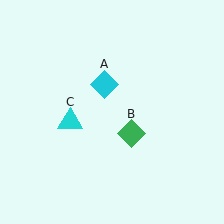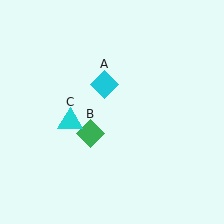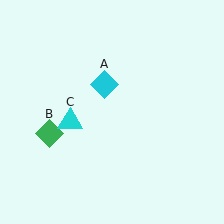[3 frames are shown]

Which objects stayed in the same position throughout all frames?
Cyan diamond (object A) and cyan triangle (object C) remained stationary.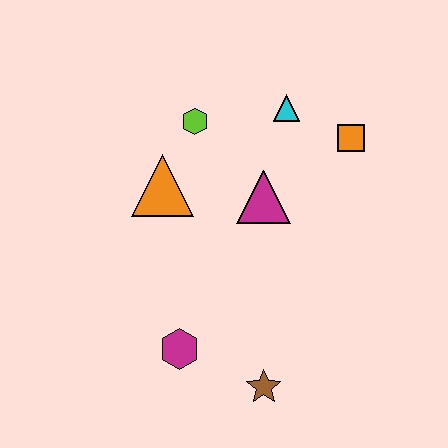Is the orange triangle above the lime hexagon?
No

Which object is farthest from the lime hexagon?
The brown star is farthest from the lime hexagon.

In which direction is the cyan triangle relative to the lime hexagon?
The cyan triangle is to the right of the lime hexagon.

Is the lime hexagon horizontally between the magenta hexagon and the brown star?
Yes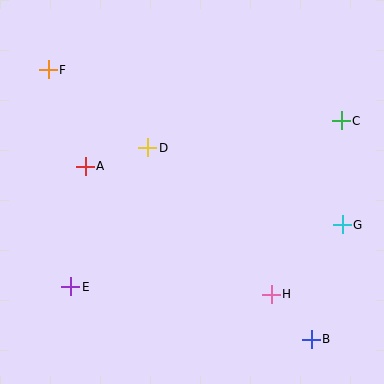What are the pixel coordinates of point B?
Point B is at (311, 339).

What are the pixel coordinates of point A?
Point A is at (85, 166).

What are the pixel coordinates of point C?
Point C is at (341, 121).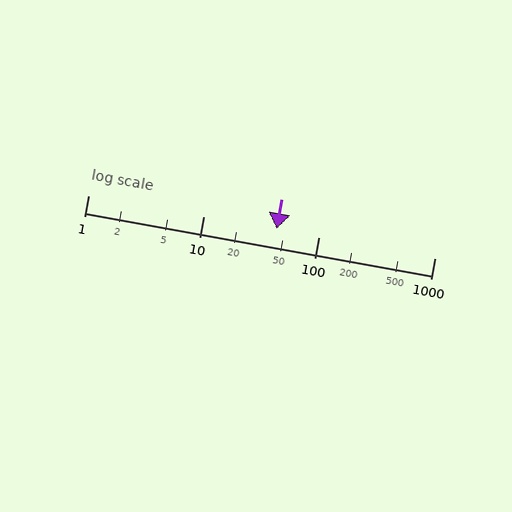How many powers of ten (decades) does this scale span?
The scale spans 3 decades, from 1 to 1000.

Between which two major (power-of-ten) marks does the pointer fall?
The pointer is between 10 and 100.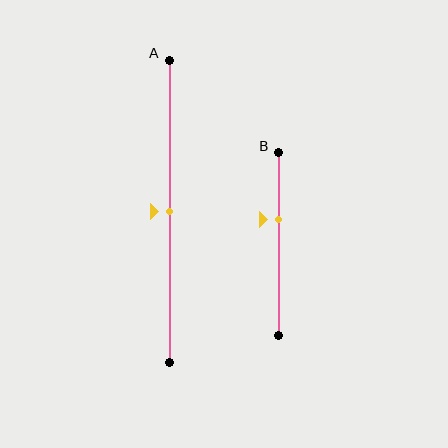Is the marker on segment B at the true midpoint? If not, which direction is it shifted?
No, the marker on segment B is shifted upward by about 14% of the segment length.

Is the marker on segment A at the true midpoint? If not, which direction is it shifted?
Yes, the marker on segment A is at the true midpoint.